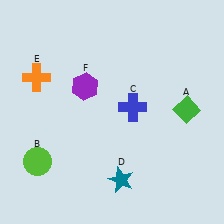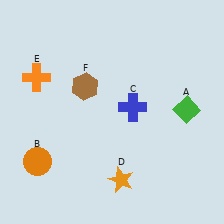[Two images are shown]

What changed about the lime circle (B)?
In Image 1, B is lime. In Image 2, it changed to orange.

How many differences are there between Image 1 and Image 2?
There are 3 differences between the two images.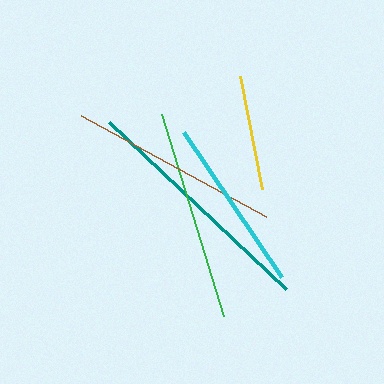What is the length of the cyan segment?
The cyan segment is approximately 175 pixels long.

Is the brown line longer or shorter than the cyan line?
The brown line is longer than the cyan line.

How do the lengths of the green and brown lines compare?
The green and brown lines are approximately the same length.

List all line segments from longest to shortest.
From longest to shortest: teal, green, brown, cyan, yellow.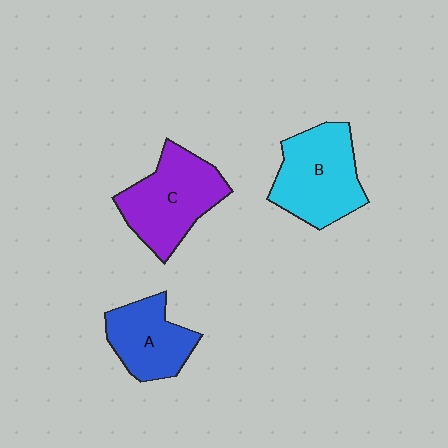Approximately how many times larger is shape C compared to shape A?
Approximately 1.3 times.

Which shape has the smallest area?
Shape A (blue).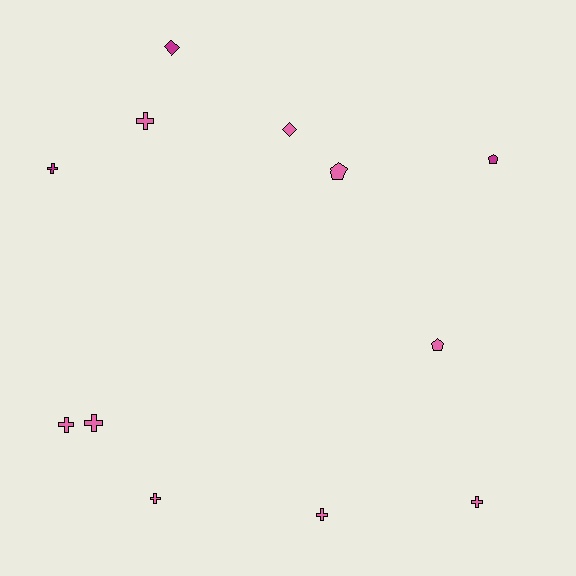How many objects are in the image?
There are 12 objects.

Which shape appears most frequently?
Cross, with 7 objects.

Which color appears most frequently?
Pink, with 9 objects.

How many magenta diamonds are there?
There is 1 magenta diamond.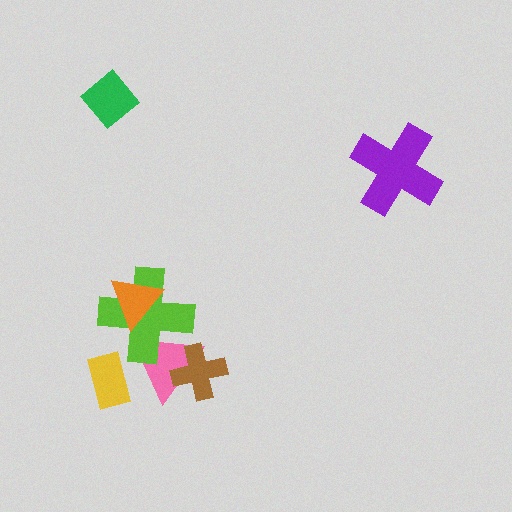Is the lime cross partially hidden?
Yes, it is partially covered by another shape.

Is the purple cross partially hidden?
No, no other shape covers it.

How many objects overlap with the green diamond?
0 objects overlap with the green diamond.